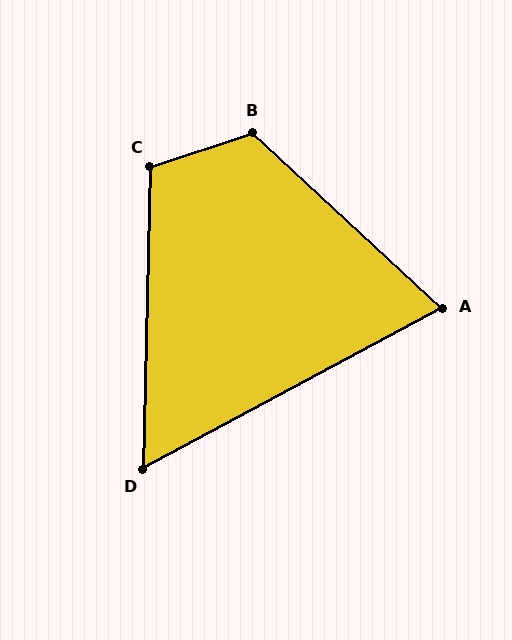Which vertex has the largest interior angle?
B, at approximately 119 degrees.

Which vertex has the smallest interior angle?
D, at approximately 61 degrees.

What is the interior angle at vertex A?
Approximately 71 degrees (acute).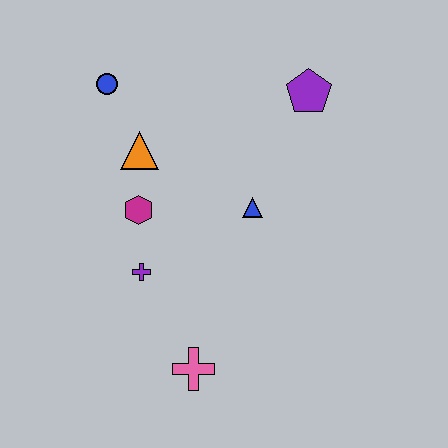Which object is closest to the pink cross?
The purple cross is closest to the pink cross.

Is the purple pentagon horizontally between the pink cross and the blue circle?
No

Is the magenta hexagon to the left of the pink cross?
Yes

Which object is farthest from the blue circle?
The pink cross is farthest from the blue circle.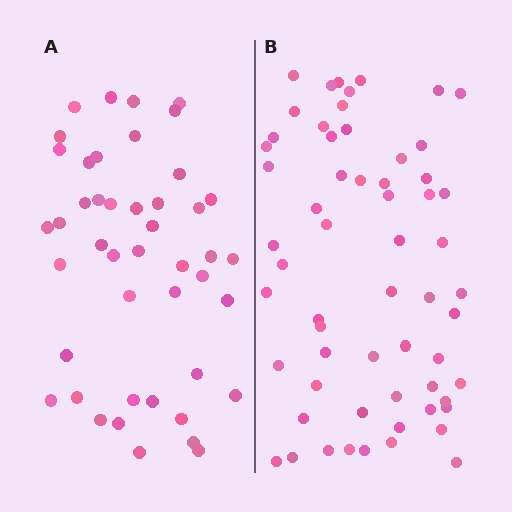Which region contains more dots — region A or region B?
Region B (the right region) has more dots.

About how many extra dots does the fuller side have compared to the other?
Region B has approximately 15 more dots than region A.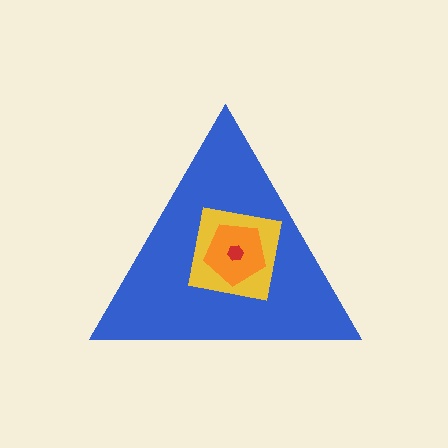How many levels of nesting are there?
4.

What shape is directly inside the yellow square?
The orange pentagon.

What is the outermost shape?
The blue triangle.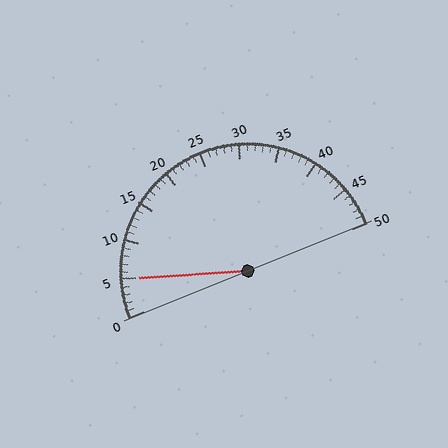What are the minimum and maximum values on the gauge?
The gauge ranges from 0 to 50.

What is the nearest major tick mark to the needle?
The nearest major tick mark is 5.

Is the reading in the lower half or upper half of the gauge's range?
The reading is in the lower half of the range (0 to 50).